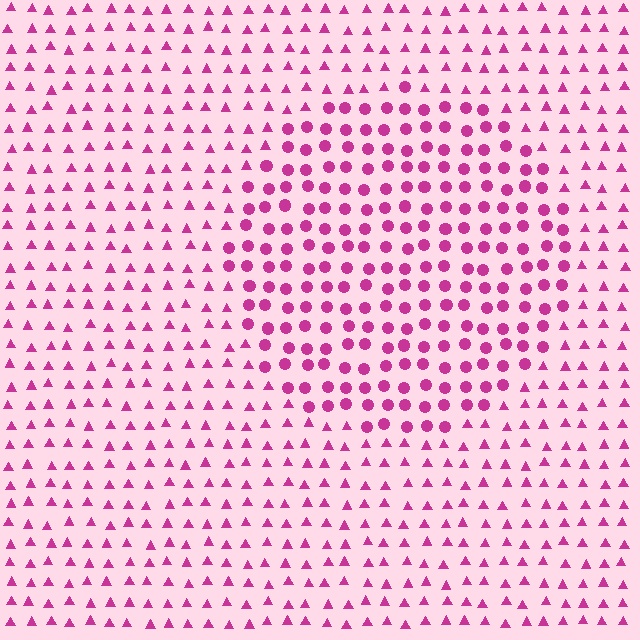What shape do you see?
I see a circle.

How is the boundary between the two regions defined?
The boundary is defined by a change in element shape: circles inside vs. triangles outside. All elements share the same color and spacing.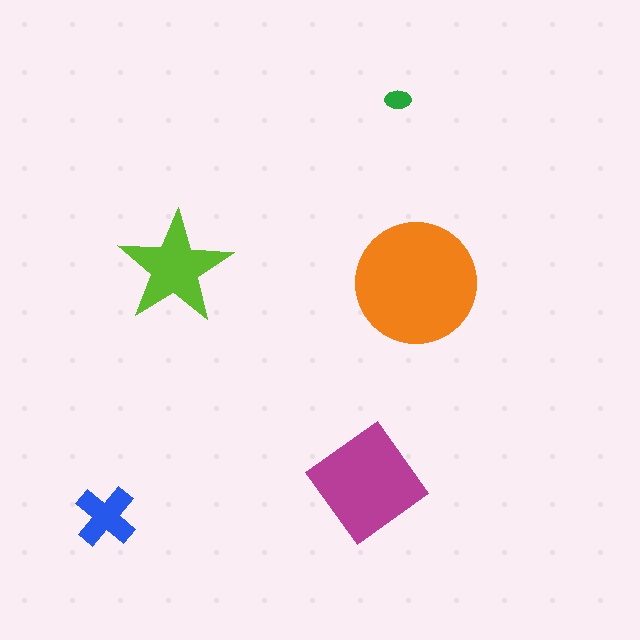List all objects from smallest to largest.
The green ellipse, the blue cross, the lime star, the magenta diamond, the orange circle.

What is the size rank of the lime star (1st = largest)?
3rd.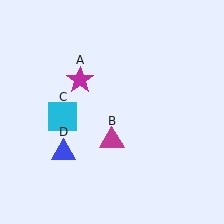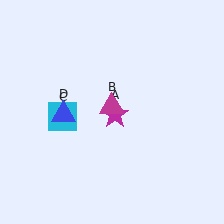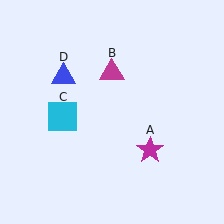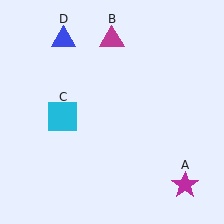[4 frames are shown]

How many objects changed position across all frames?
3 objects changed position: magenta star (object A), magenta triangle (object B), blue triangle (object D).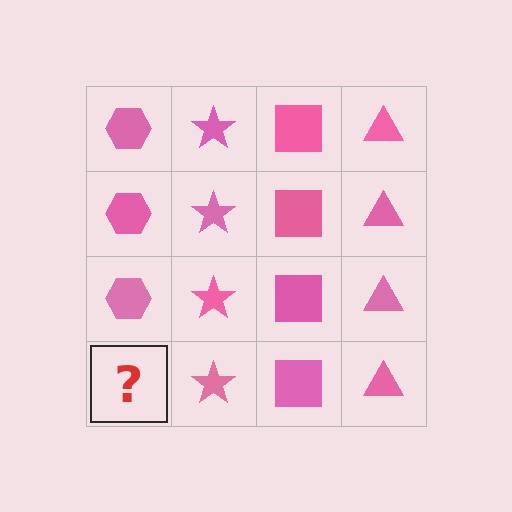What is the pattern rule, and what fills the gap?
The rule is that each column has a consistent shape. The gap should be filled with a pink hexagon.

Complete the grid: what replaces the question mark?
The question mark should be replaced with a pink hexagon.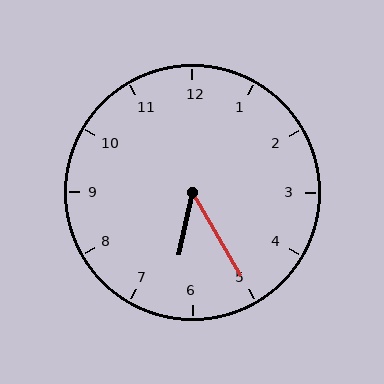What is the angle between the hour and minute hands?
Approximately 42 degrees.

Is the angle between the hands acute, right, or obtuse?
It is acute.